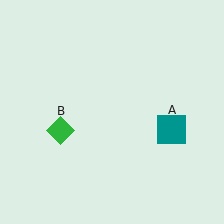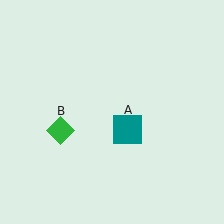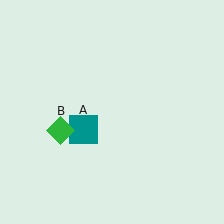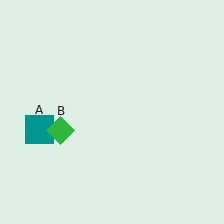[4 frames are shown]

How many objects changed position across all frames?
1 object changed position: teal square (object A).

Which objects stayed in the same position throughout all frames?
Green diamond (object B) remained stationary.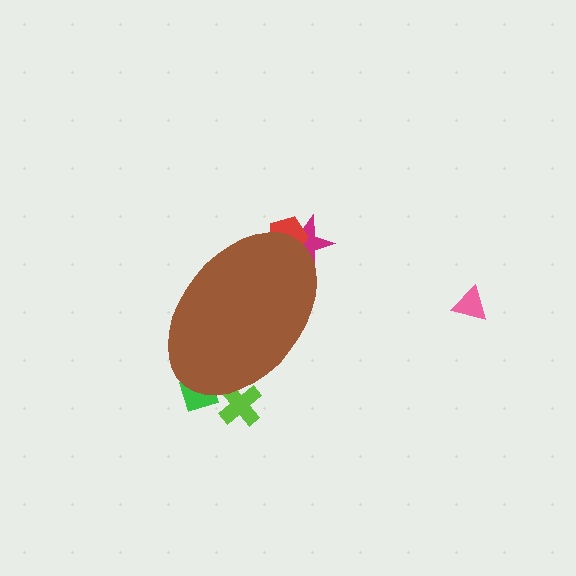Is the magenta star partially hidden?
Yes, the magenta star is partially hidden behind the brown ellipse.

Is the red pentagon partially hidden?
Yes, the red pentagon is partially hidden behind the brown ellipse.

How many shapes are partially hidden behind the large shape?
4 shapes are partially hidden.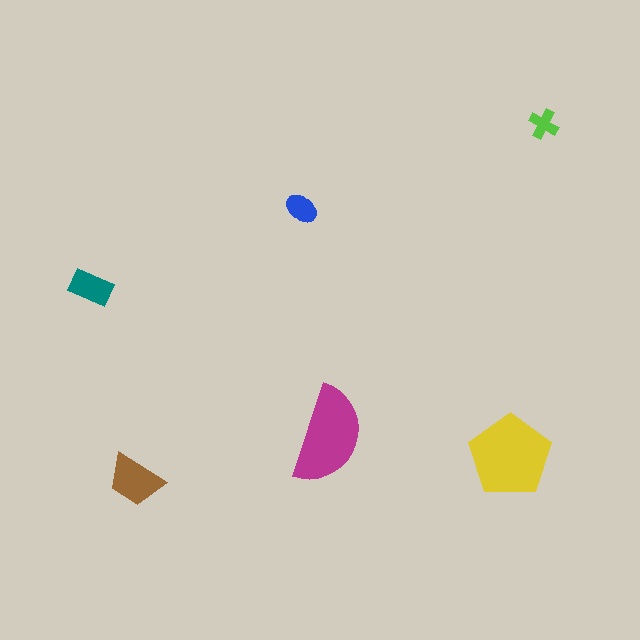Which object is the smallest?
The lime cross.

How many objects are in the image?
There are 6 objects in the image.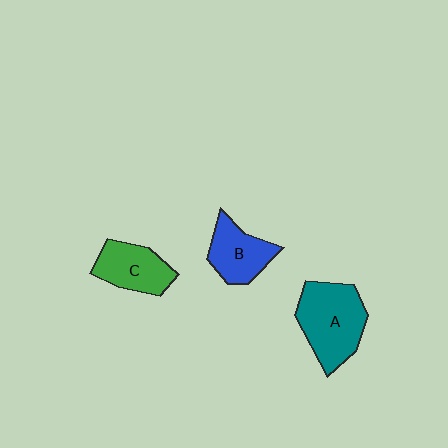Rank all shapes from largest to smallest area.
From largest to smallest: A (teal), C (green), B (blue).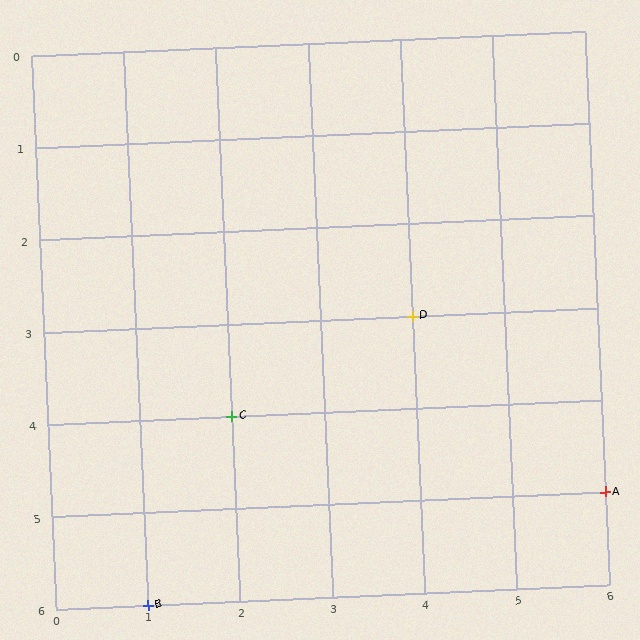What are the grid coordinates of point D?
Point D is at grid coordinates (4, 3).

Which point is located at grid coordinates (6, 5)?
Point A is at (6, 5).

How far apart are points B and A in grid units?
Points B and A are 5 columns and 1 row apart (about 5.1 grid units diagonally).